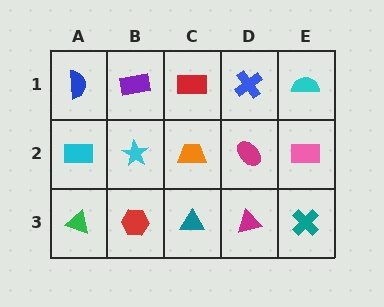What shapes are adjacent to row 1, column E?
A pink rectangle (row 2, column E), a blue cross (row 1, column D).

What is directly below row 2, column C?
A teal triangle.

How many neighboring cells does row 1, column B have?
3.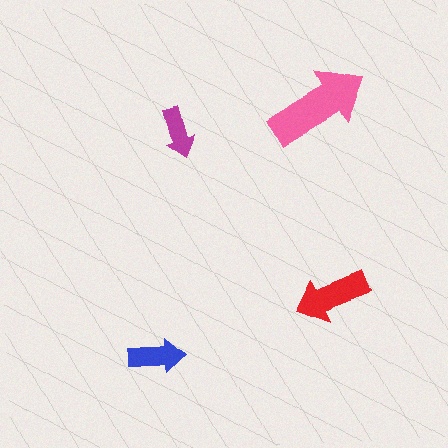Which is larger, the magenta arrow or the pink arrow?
The pink one.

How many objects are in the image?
There are 4 objects in the image.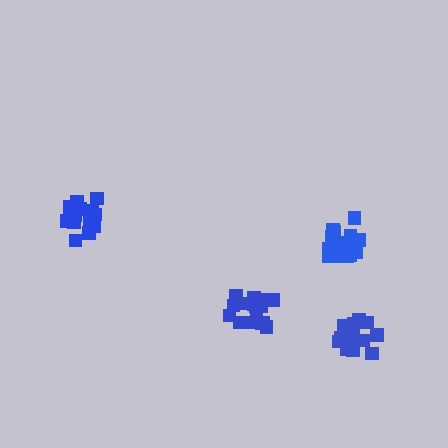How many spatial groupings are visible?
There are 4 spatial groupings.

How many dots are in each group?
Group 1: 19 dots, Group 2: 19 dots, Group 3: 15 dots, Group 4: 16 dots (69 total).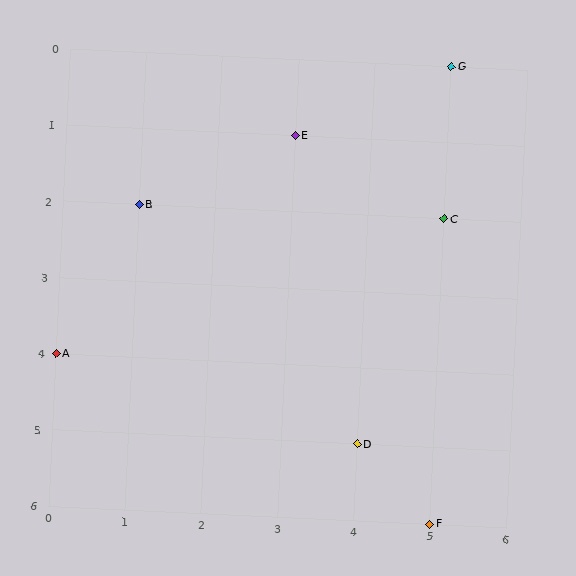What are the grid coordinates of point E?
Point E is at grid coordinates (3, 1).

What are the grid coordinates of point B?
Point B is at grid coordinates (1, 2).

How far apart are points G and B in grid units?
Points G and B are 4 columns and 2 rows apart (about 4.5 grid units diagonally).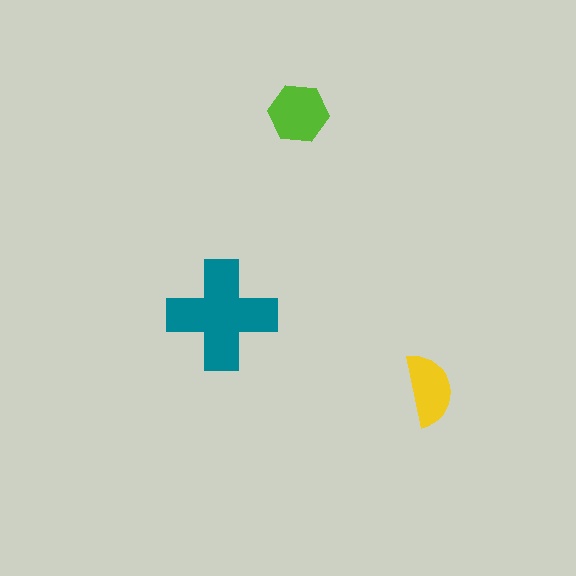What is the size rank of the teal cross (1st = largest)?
1st.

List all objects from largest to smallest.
The teal cross, the lime hexagon, the yellow semicircle.